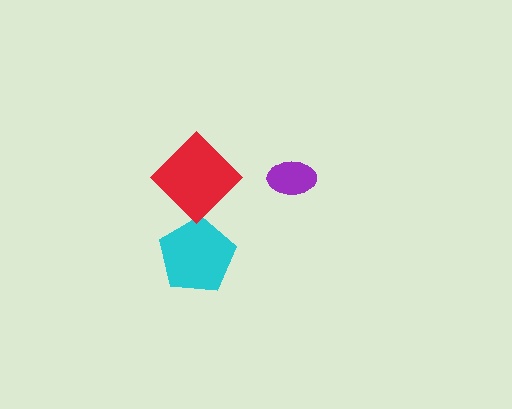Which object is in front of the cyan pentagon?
The red diamond is in front of the cyan pentagon.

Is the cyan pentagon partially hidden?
Yes, it is partially covered by another shape.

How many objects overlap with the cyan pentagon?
1 object overlaps with the cyan pentagon.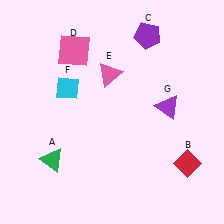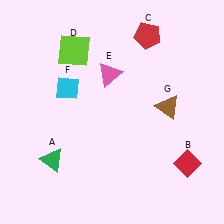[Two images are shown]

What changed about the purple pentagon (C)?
In Image 1, C is purple. In Image 2, it changed to red.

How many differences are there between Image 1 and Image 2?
There are 3 differences between the two images.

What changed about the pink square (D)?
In Image 1, D is pink. In Image 2, it changed to lime.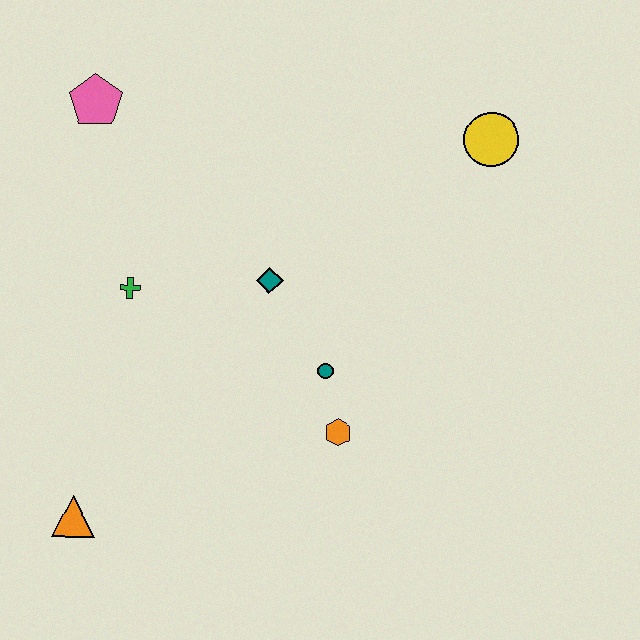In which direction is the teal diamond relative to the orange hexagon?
The teal diamond is above the orange hexagon.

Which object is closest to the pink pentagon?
The green cross is closest to the pink pentagon.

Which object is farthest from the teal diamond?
The orange triangle is farthest from the teal diamond.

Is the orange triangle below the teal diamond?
Yes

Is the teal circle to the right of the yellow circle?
No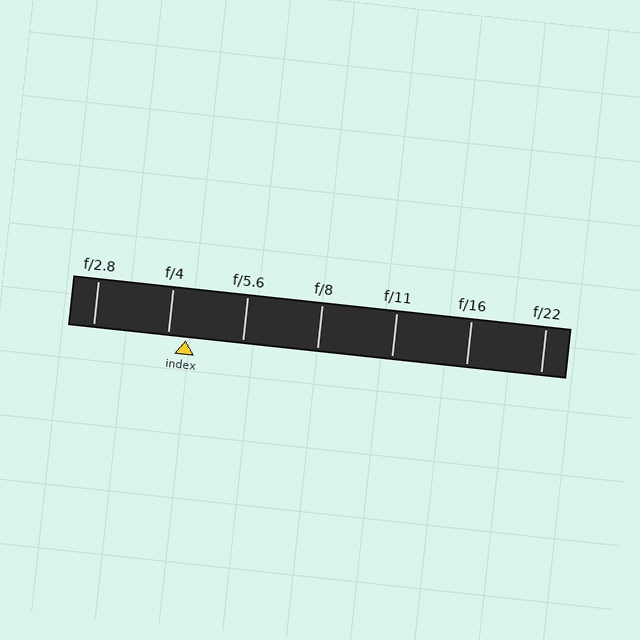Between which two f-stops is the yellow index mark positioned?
The index mark is between f/4 and f/5.6.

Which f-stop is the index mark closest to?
The index mark is closest to f/4.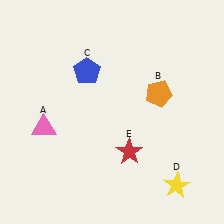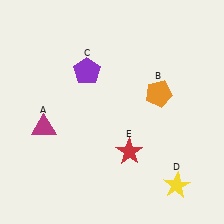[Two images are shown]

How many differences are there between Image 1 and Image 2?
There are 2 differences between the two images.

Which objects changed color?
A changed from pink to magenta. C changed from blue to purple.